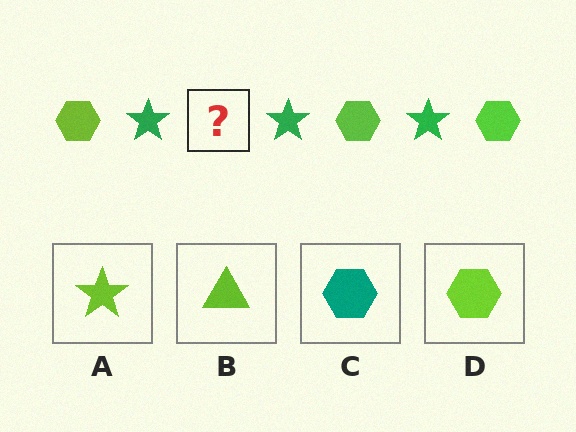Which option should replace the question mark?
Option D.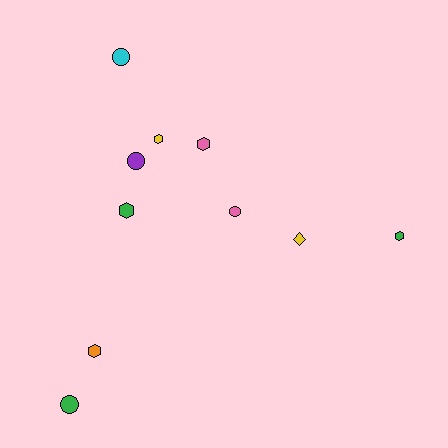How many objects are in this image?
There are 10 objects.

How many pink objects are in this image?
There are 2 pink objects.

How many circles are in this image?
There are 4 circles.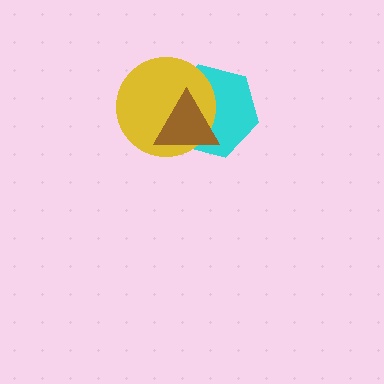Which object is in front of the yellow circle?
The brown triangle is in front of the yellow circle.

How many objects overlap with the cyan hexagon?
2 objects overlap with the cyan hexagon.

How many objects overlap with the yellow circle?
2 objects overlap with the yellow circle.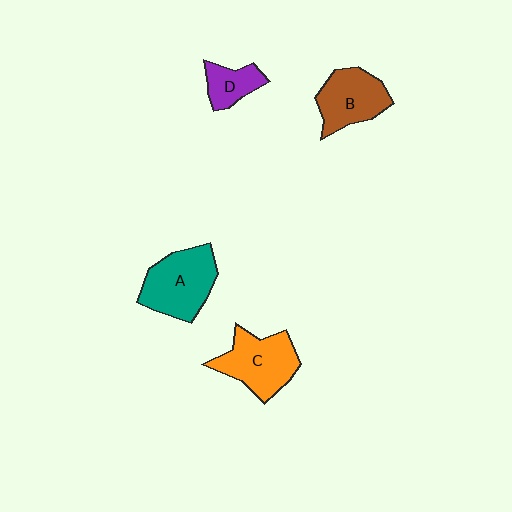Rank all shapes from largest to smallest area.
From largest to smallest: A (teal), C (orange), B (brown), D (purple).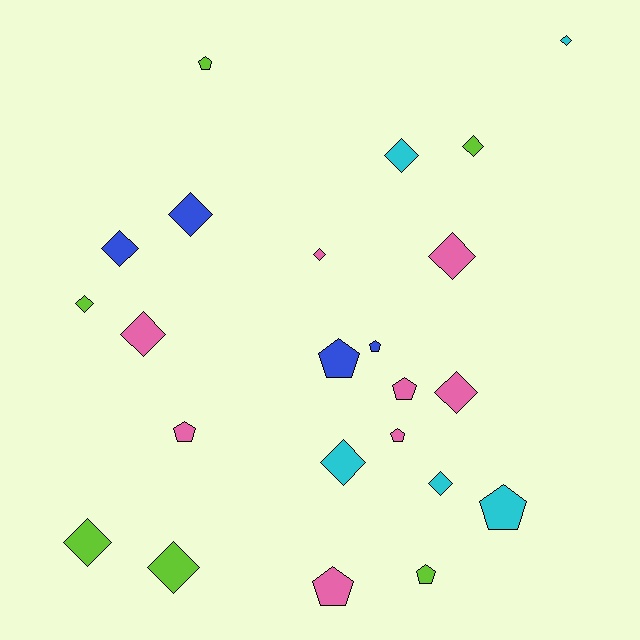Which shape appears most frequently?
Diamond, with 14 objects.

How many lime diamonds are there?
There are 4 lime diamonds.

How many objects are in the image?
There are 23 objects.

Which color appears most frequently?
Pink, with 8 objects.